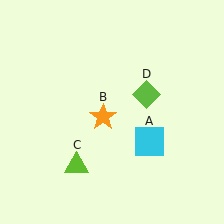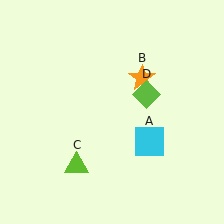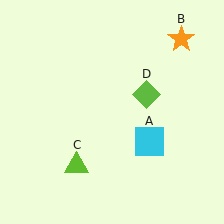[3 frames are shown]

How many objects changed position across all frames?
1 object changed position: orange star (object B).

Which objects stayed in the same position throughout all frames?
Cyan square (object A) and lime triangle (object C) and lime diamond (object D) remained stationary.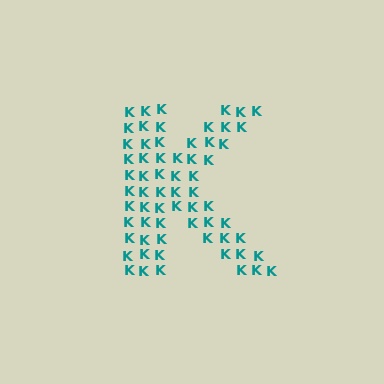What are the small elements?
The small elements are letter K's.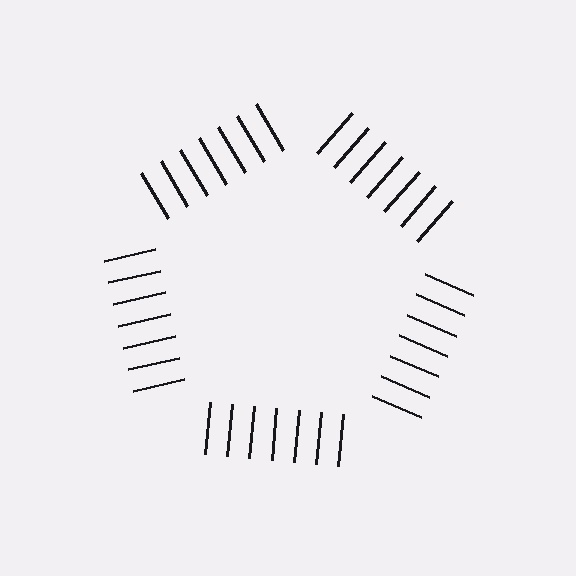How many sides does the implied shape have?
5 sides — the line-ends trace a pentagon.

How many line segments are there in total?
35 — 7 along each of the 5 edges.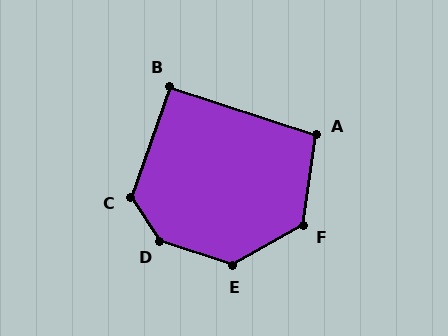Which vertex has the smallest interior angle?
B, at approximately 91 degrees.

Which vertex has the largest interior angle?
D, at approximately 141 degrees.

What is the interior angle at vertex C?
Approximately 128 degrees (obtuse).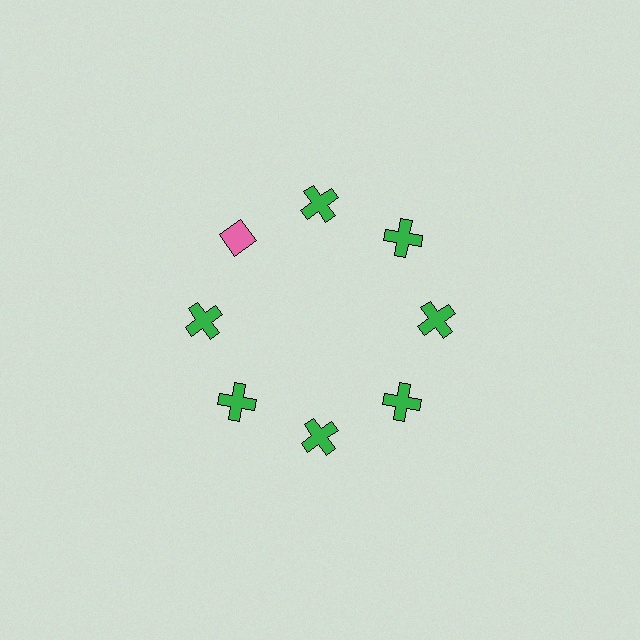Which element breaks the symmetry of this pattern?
The pink diamond at roughly the 10 o'clock position breaks the symmetry. All other shapes are green crosses.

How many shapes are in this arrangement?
There are 8 shapes arranged in a ring pattern.